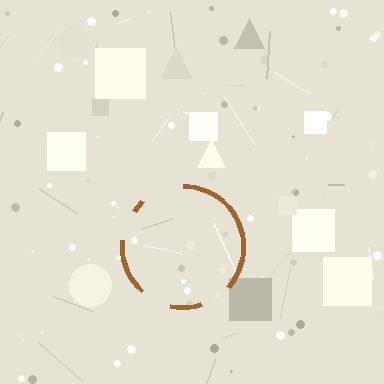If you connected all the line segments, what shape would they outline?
They would outline a circle.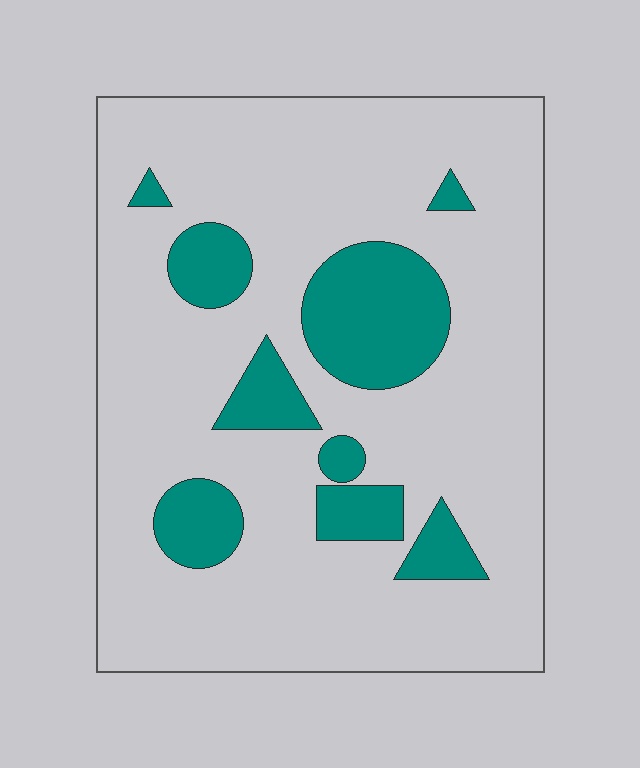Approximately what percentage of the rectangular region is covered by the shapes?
Approximately 20%.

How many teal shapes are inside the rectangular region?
9.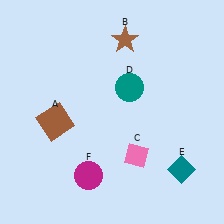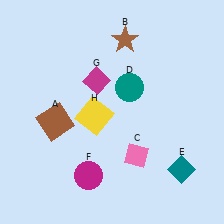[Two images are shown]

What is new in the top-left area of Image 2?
A magenta diamond (G) was added in the top-left area of Image 2.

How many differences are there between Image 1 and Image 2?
There are 2 differences between the two images.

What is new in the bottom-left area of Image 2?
A yellow square (H) was added in the bottom-left area of Image 2.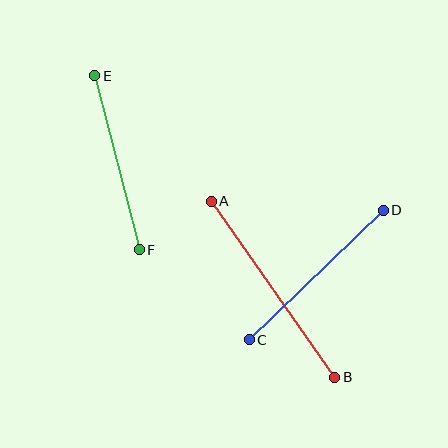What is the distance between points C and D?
The distance is approximately 187 pixels.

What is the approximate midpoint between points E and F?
The midpoint is at approximately (117, 163) pixels.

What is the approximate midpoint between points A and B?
The midpoint is at approximately (273, 289) pixels.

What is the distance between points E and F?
The distance is approximately 179 pixels.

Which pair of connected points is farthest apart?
Points A and B are farthest apart.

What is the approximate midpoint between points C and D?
The midpoint is at approximately (316, 275) pixels.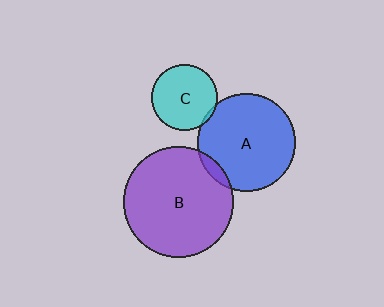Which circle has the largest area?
Circle B (purple).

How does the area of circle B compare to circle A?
Approximately 1.3 times.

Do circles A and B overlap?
Yes.